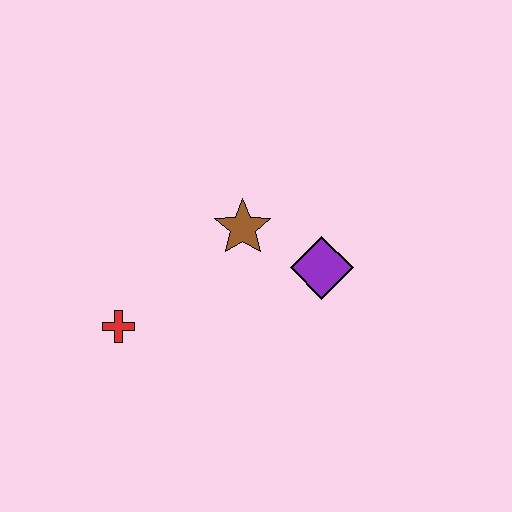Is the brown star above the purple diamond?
Yes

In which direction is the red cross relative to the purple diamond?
The red cross is to the left of the purple diamond.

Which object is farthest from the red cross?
The purple diamond is farthest from the red cross.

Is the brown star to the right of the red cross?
Yes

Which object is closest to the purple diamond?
The brown star is closest to the purple diamond.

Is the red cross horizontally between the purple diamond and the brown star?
No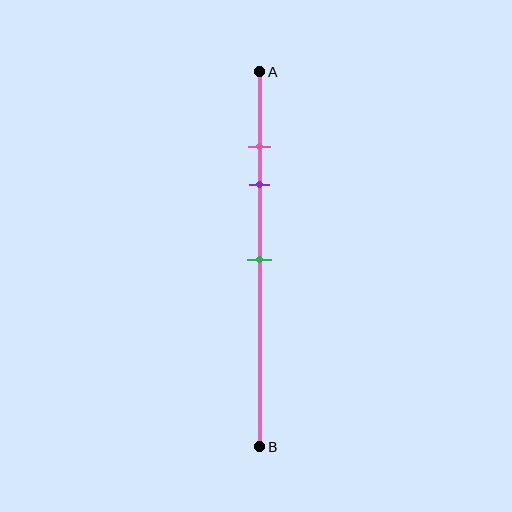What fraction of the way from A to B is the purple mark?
The purple mark is approximately 30% (0.3) of the way from A to B.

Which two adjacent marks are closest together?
The pink and purple marks are the closest adjacent pair.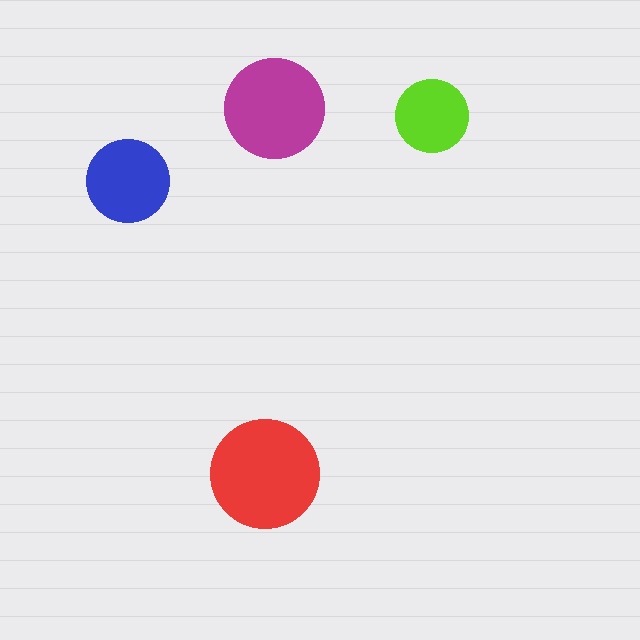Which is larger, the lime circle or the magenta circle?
The magenta one.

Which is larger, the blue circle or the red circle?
The red one.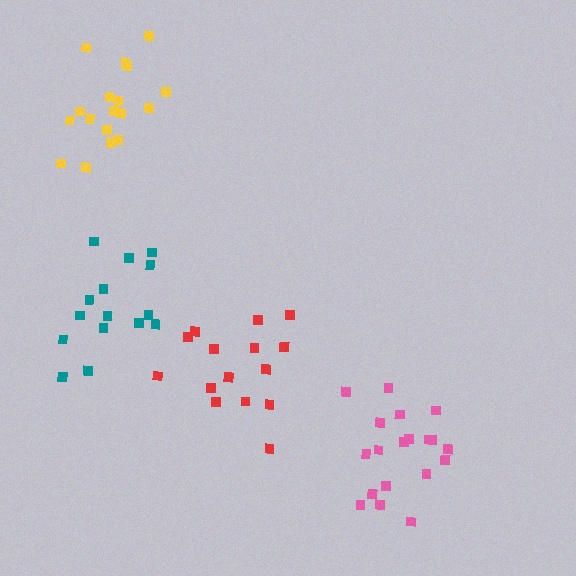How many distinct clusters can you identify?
There are 4 distinct clusters.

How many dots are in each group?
Group 1: 15 dots, Group 2: 19 dots, Group 3: 15 dots, Group 4: 18 dots (67 total).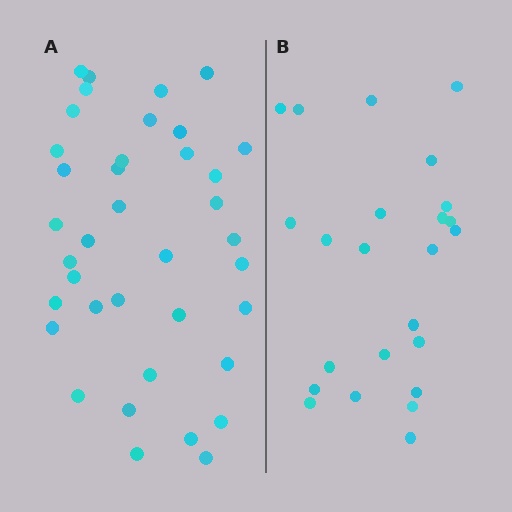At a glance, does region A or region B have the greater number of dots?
Region A (the left region) has more dots.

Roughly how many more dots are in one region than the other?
Region A has approximately 15 more dots than region B.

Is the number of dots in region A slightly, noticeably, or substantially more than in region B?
Region A has substantially more. The ratio is roughly 1.6 to 1.